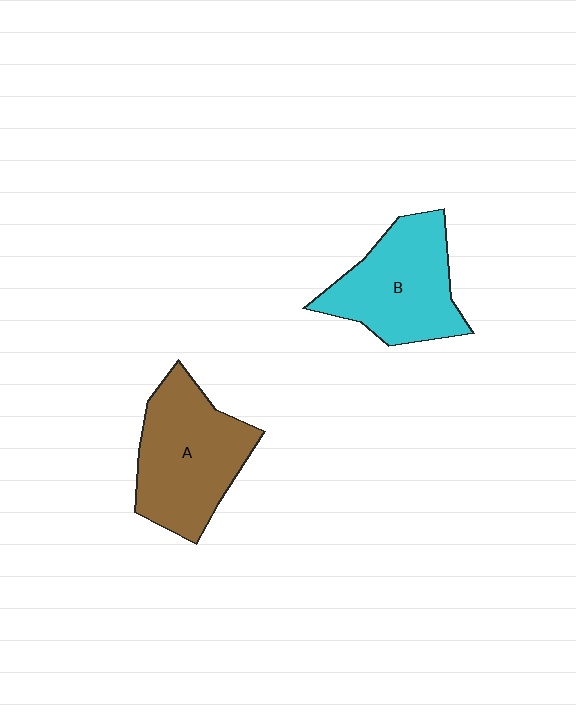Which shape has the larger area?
Shape A (brown).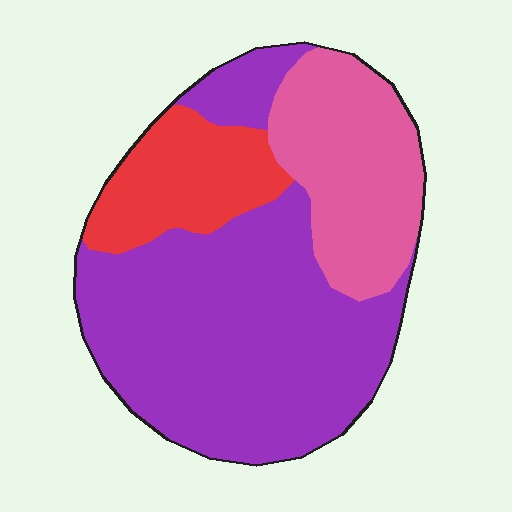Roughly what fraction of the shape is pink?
Pink takes up about one quarter (1/4) of the shape.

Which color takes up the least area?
Red, at roughly 15%.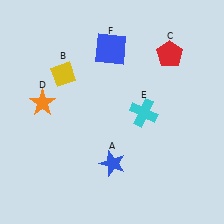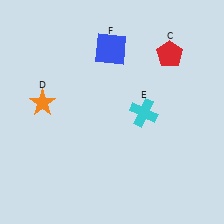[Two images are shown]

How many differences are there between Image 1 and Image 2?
There are 2 differences between the two images.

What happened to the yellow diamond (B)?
The yellow diamond (B) was removed in Image 2. It was in the top-left area of Image 1.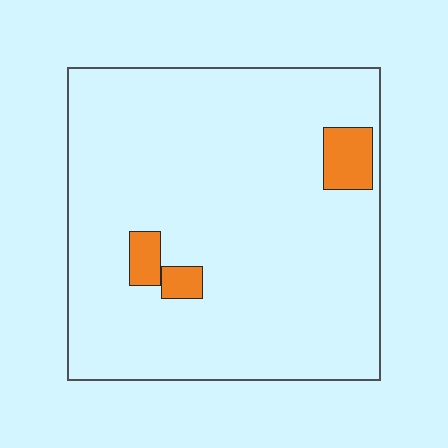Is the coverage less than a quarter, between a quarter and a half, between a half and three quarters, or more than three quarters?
Less than a quarter.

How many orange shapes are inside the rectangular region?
3.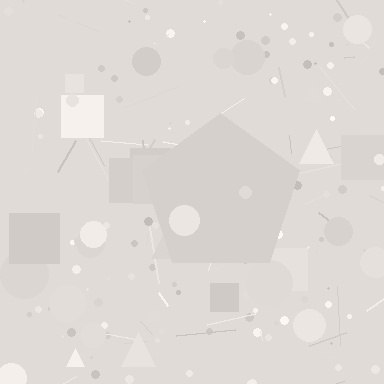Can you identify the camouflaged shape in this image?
The camouflaged shape is a pentagon.